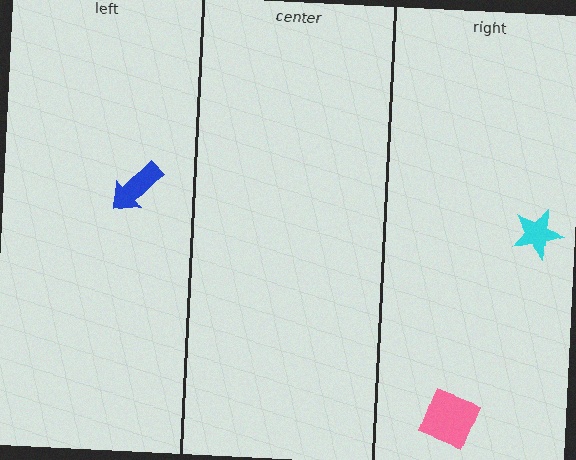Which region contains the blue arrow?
The left region.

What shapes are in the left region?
The blue arrow.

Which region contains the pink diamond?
The right region.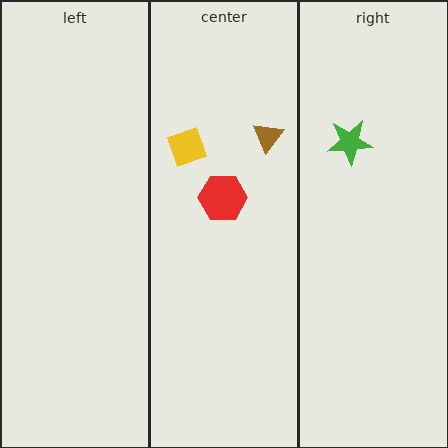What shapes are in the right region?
The green star.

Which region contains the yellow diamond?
The center region.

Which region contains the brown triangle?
The center region.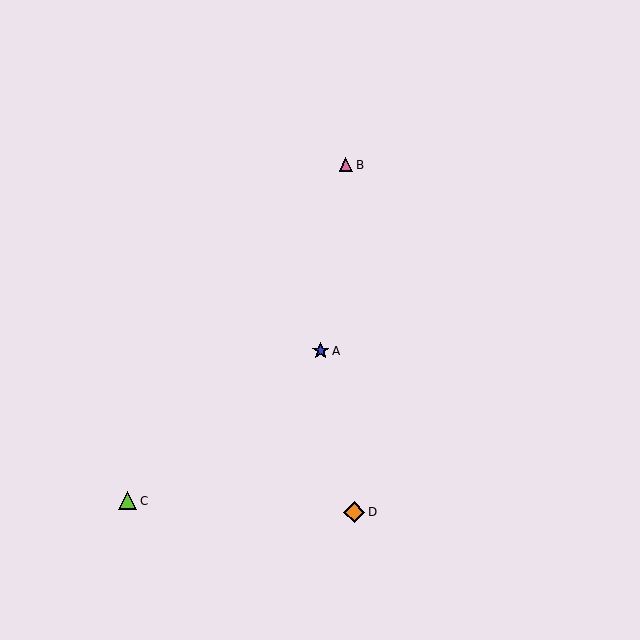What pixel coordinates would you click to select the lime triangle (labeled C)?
Click at (128, 501) to select the lime triangle C.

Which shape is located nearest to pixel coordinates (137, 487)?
The lime triangle (labeled C) at (128, 501) is nearest to that location.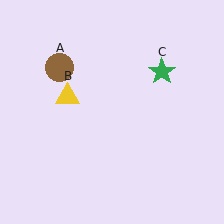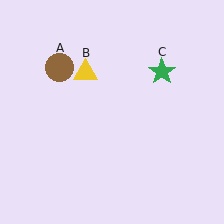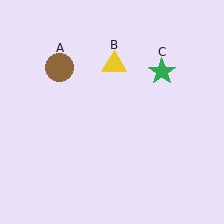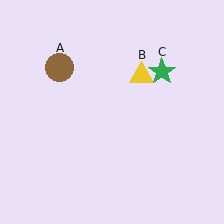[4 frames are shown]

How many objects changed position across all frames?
1 object changed position: yellow triangle (object B).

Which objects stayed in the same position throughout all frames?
Brown circle (object A) and green star (object C) remained stationary.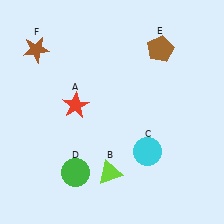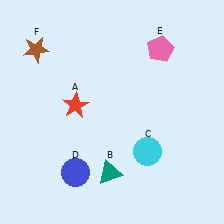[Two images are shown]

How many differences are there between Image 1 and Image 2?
There are 3 differences between the two images.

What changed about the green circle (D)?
In Image 1, D is green. In Image 2, it changed to blue.